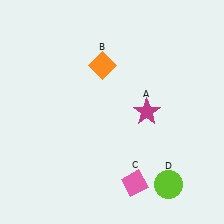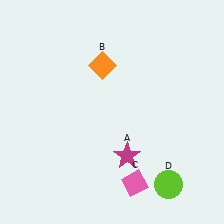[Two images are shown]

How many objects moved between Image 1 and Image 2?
1 object moved between the two images.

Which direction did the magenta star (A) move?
The magenta star (A) moved down.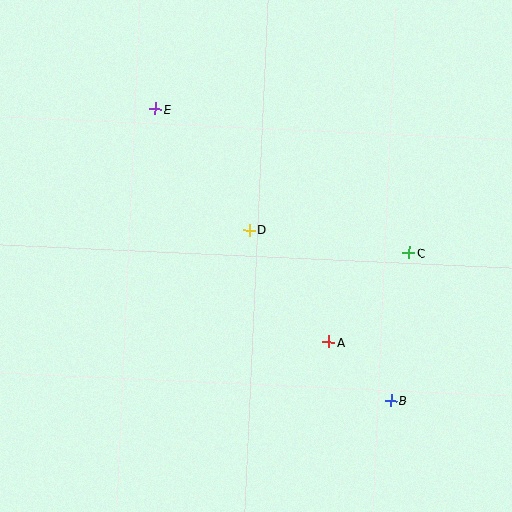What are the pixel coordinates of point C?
Point C is at (409, 253).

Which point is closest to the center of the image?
Point D at (249, 230) is closest to the center.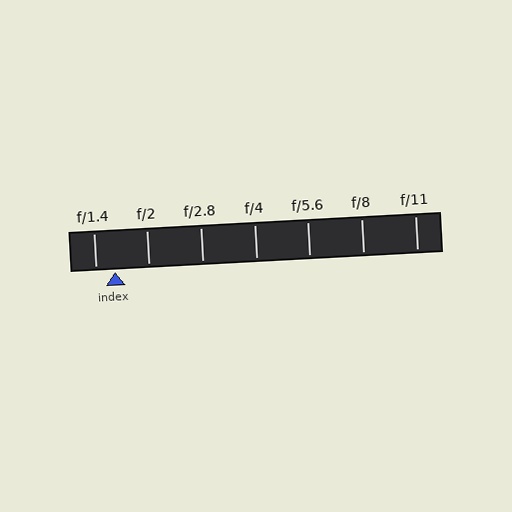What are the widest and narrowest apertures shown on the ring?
The widest aperture shown is f/1.4 and the narrowest is f/11.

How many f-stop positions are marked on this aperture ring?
There are 7 f-stop positions marked.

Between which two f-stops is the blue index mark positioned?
The index mark is between f/1.4 and f/2.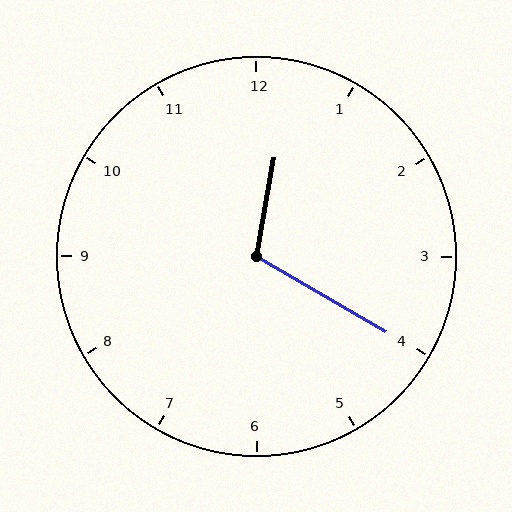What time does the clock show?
12:20.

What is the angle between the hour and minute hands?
Approximately 110 degrees.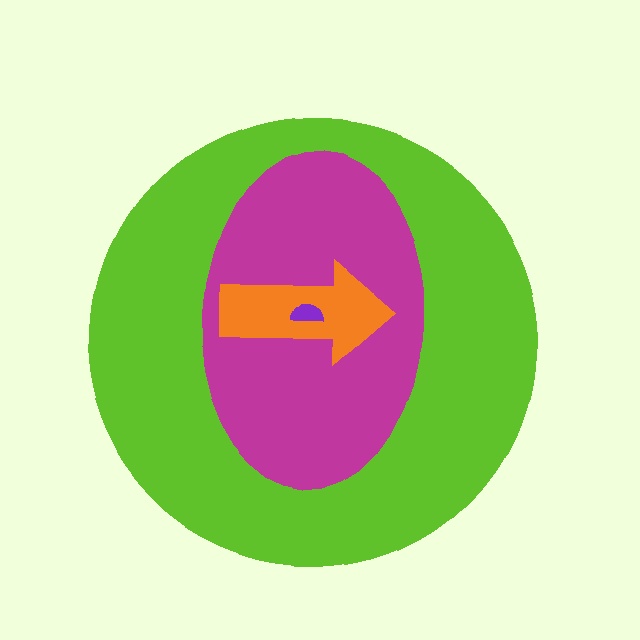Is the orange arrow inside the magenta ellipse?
Yes.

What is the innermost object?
The purple semicircle.